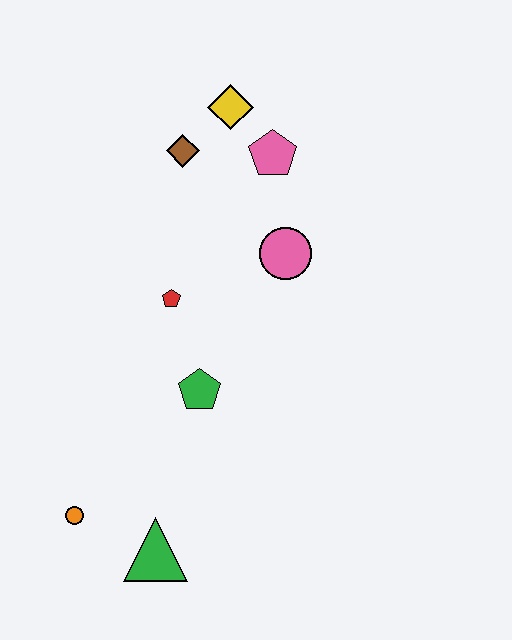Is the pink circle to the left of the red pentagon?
No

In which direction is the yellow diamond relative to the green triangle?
The yellow diamond is above the green triangle.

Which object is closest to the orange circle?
The green triangle is closest to the orange circle.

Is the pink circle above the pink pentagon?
No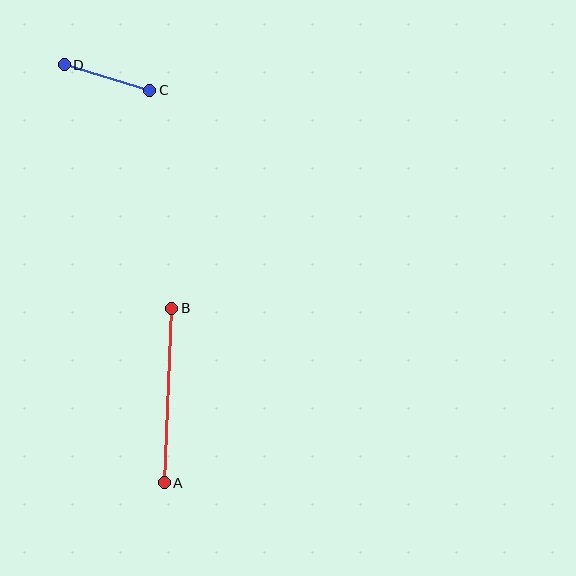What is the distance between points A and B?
The distance is approximately 174 pixels.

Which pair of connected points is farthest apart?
Points A and B are farthest apart.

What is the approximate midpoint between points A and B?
The midpoint is at approximately (168, 395) pixels.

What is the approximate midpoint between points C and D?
The midpoint is at approximately (107, 77) pixels.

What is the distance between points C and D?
The distance is approximately 89 pixels.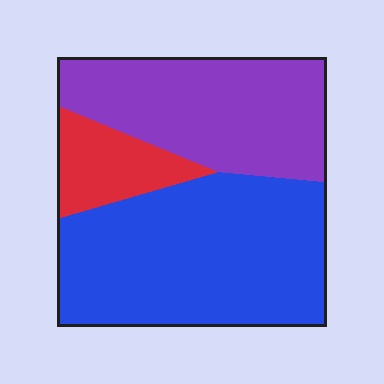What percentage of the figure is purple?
Purple covers about 35% of the figure.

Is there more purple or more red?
Purple.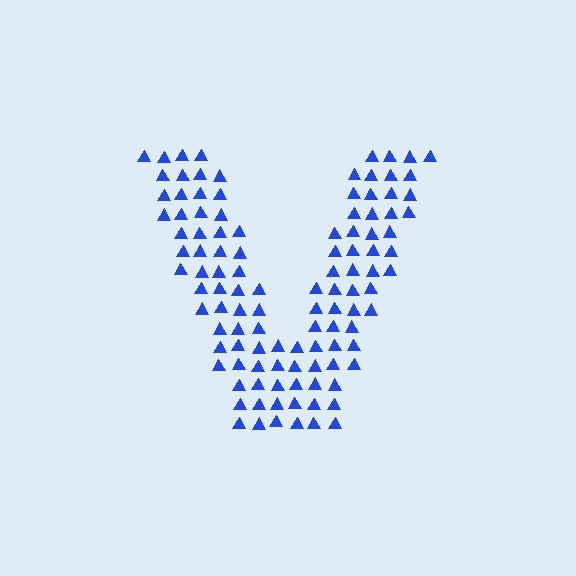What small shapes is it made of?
It is made of small triangles.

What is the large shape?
The large shape is the letter V.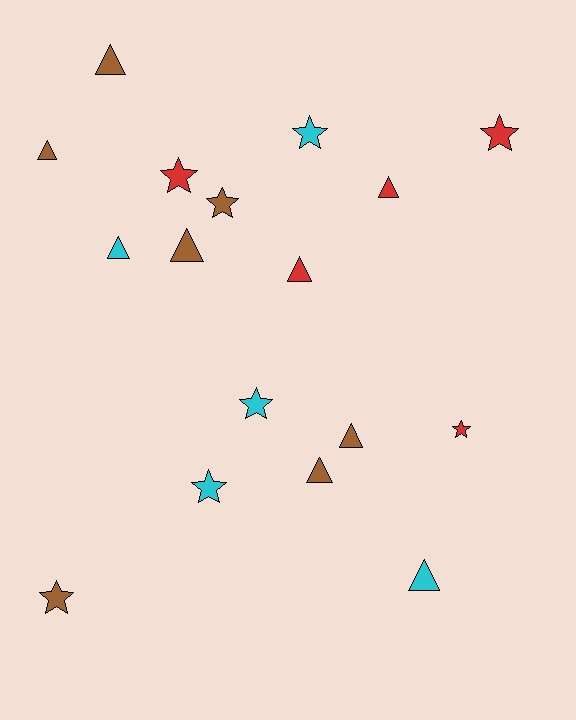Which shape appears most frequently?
Triangle, with 9 objects.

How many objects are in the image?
There are 17 objects.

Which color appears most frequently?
Brown, with 7 objects.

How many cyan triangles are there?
There are 2 cyan triangles.